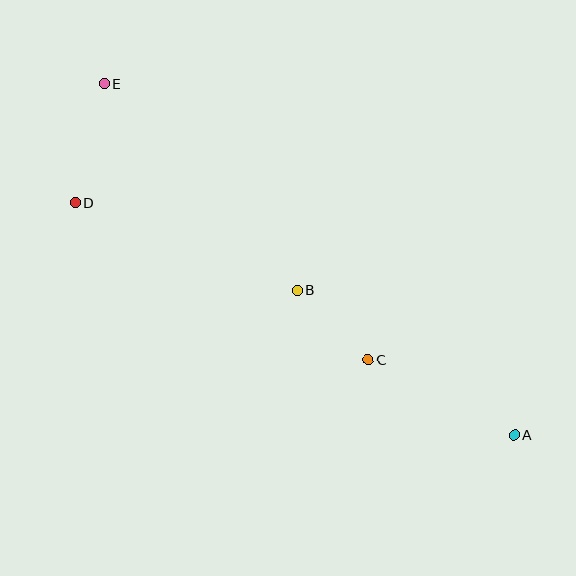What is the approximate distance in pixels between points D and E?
The distance between D and E is approximately 122 pixels.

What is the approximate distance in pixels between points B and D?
The distance between B and D is approximately 239 pixels.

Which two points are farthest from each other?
Points A and E are farthest from each other.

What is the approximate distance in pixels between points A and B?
The distance between A and B is approximately 261 pixels.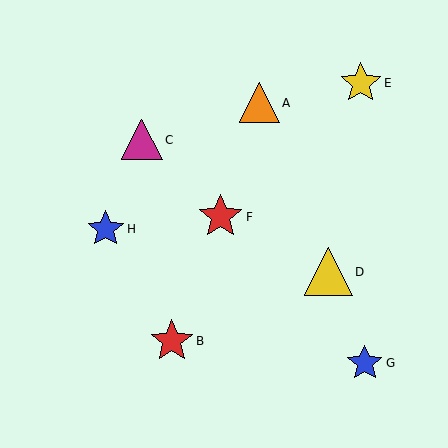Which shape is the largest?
The yellow triangle (labeled D) is the largest.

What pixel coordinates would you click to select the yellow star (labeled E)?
Click at (361, 83) to select the yellow star E.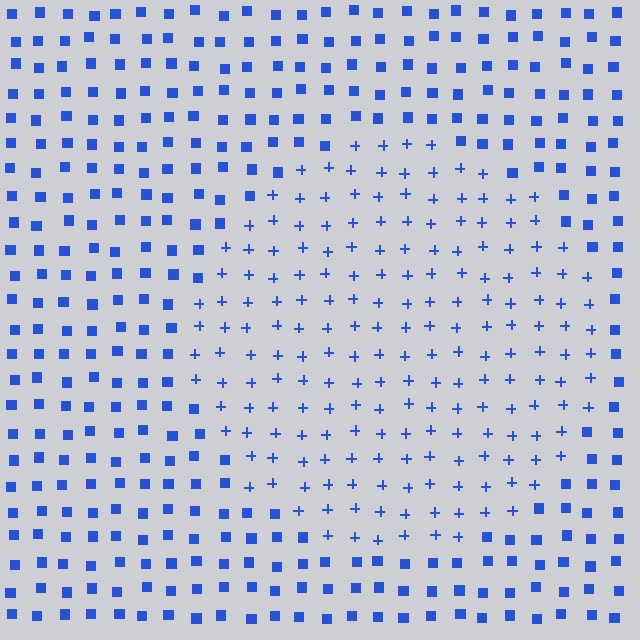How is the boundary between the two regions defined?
The boundary is defined by a change in element shape: plus signs inside vs. squares outside. All elements share the same color and spacing.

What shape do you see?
I see a circle.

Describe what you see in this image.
The image is filled with small blue elements arranged in a uniform grid. A circle-shaped region contains plus signs, while the surrounding area contains squares. The boundary is defined purely by the change in element shape.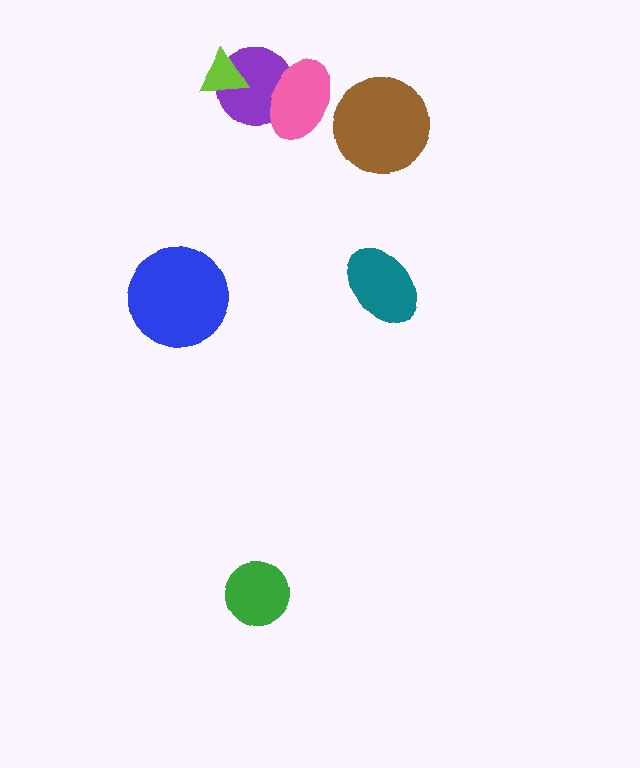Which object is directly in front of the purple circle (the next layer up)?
The pink ellipse is directly in front of the purple circle.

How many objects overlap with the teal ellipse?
0 objects overlap with the teal ellipse.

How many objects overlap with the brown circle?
0 objects overlap with the brown circle.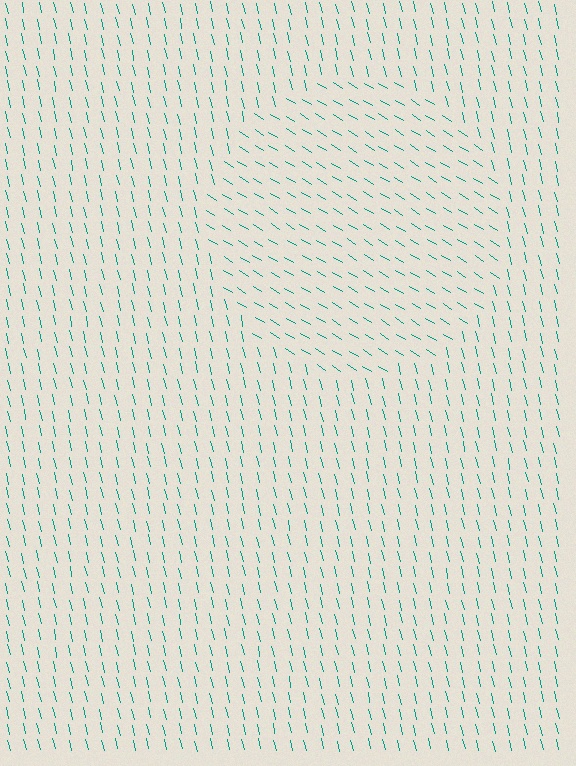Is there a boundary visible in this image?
Yes, there is a texture boundary formed by a change in line orientation.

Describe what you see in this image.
The image is filled with small teal line segments. A circle region in the image has lines oriented differently from the surrounding lines, creating a visible texture boundary.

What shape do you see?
I see a circle.